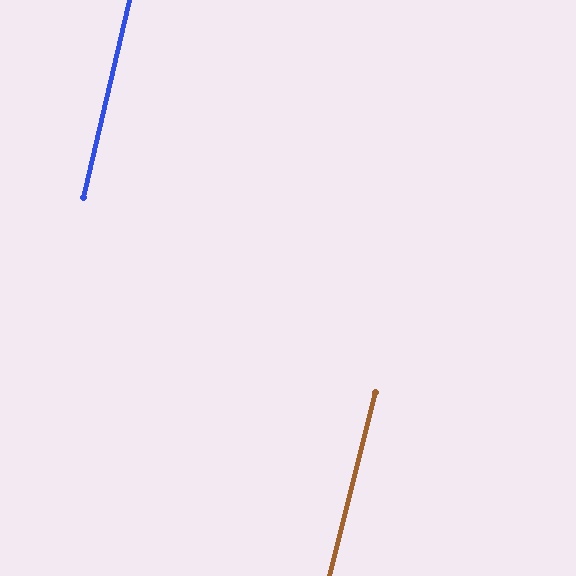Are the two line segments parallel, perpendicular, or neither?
Parallel — their directions differ by only 1.3°.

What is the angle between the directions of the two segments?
Approximately 1 degree.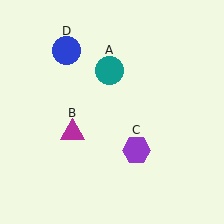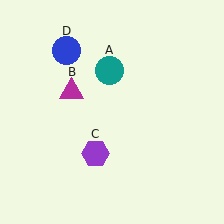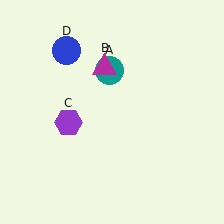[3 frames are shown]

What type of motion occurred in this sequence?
The magenta triangle (object B), purple hexagon (object C) rotated clockwise around the center of the scene.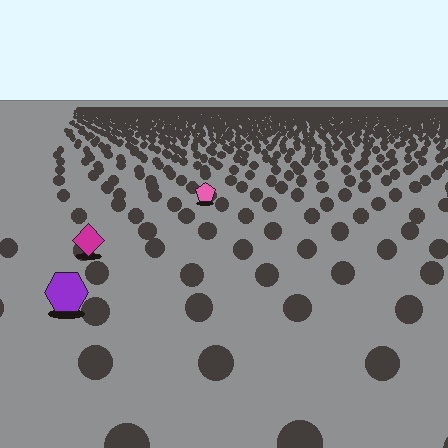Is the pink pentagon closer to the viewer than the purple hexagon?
No. The purple hexagon is closer — you can tell from the texture gradient: the ground texture is coarser near it.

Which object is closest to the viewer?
The purple hexagon is closest. The texture marks near it are larger and more spread out.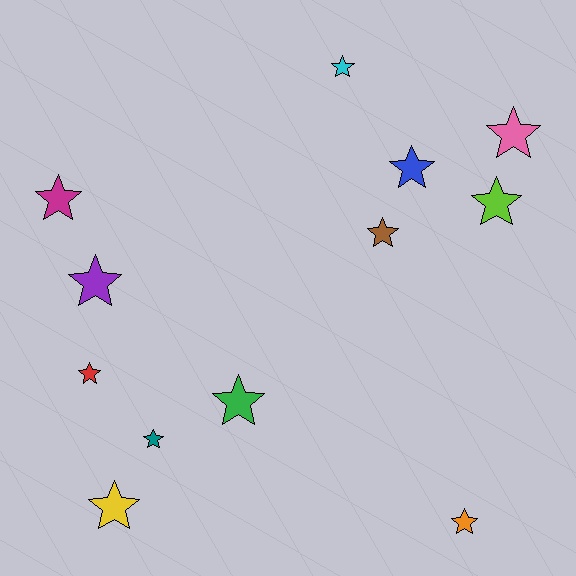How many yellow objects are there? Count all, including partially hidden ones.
There is 1 yellow object.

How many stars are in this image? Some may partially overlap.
There are 12 stars.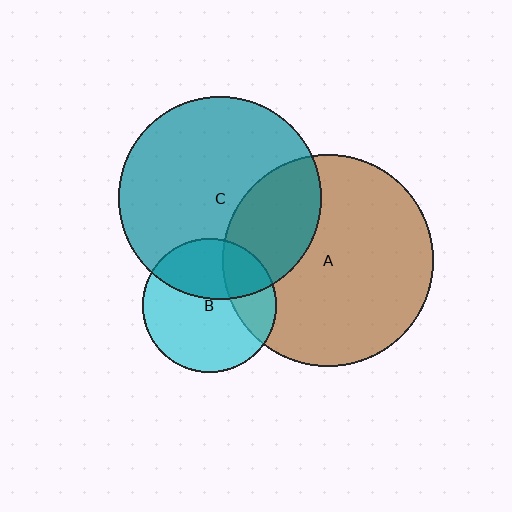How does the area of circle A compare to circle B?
Approximately 2.5 times.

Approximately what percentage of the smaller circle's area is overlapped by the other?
Approximately 30%.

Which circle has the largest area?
Circle A (brown).